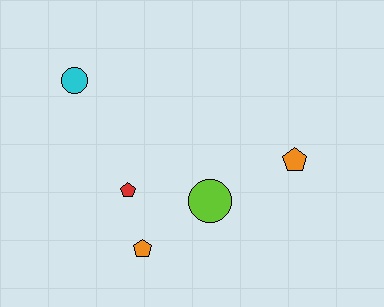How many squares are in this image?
There are no squares.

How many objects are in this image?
There are 5 objects.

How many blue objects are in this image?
There are no blue objects.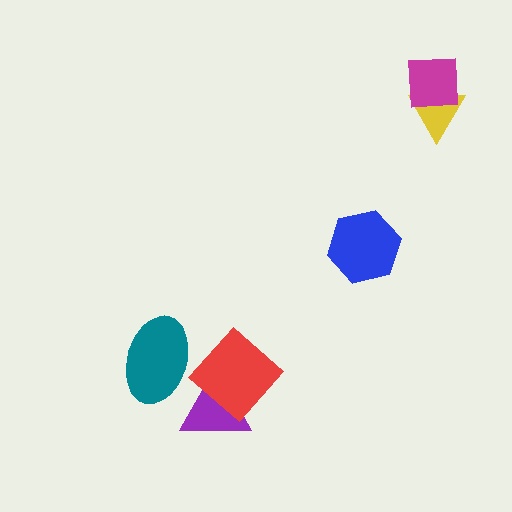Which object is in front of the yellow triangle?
The magenta square is in front of the yellow triangle.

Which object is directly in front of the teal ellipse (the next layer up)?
The purple triangle is directly in front of the teal ellipse.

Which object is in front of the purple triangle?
The red diamond is in front of the purple triangle.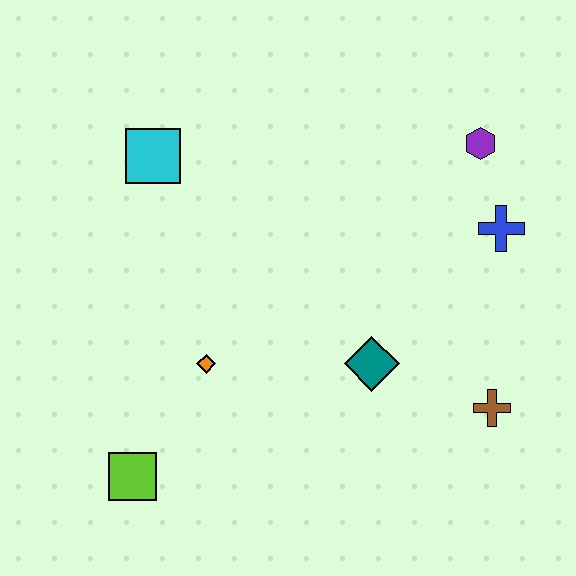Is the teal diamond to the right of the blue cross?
No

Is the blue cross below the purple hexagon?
Yes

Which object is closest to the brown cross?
The teal diamond is closest to the brown cross.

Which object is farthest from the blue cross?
The lime square is farthest from the blue cross.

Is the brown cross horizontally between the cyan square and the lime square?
No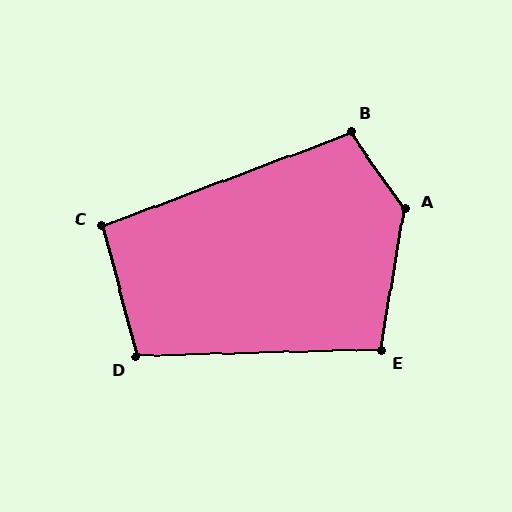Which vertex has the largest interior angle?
A, at approximately 135 degrees.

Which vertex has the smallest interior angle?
C, at approximately 96 degrees.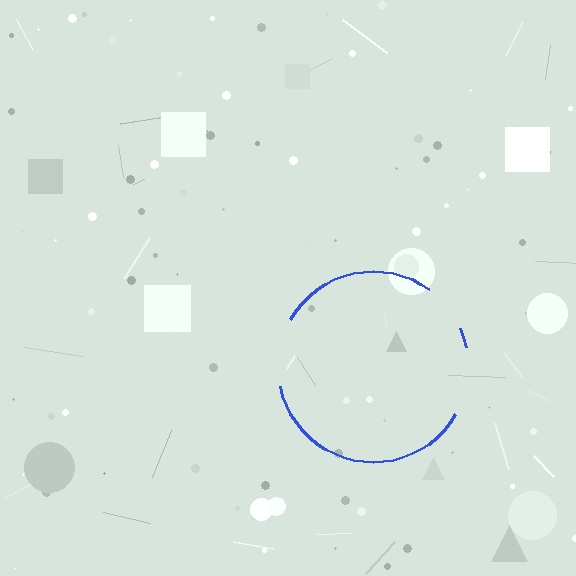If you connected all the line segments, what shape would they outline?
They would outline a circle.